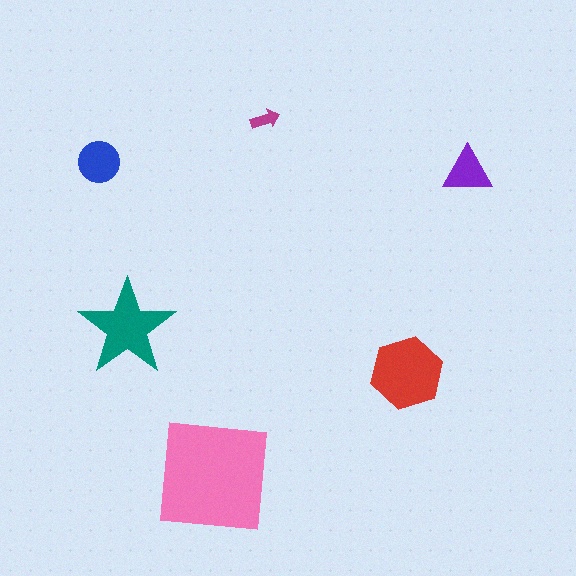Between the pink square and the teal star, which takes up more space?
The pink square.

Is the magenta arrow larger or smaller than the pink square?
Smaller.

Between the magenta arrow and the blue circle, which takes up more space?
The blue circle.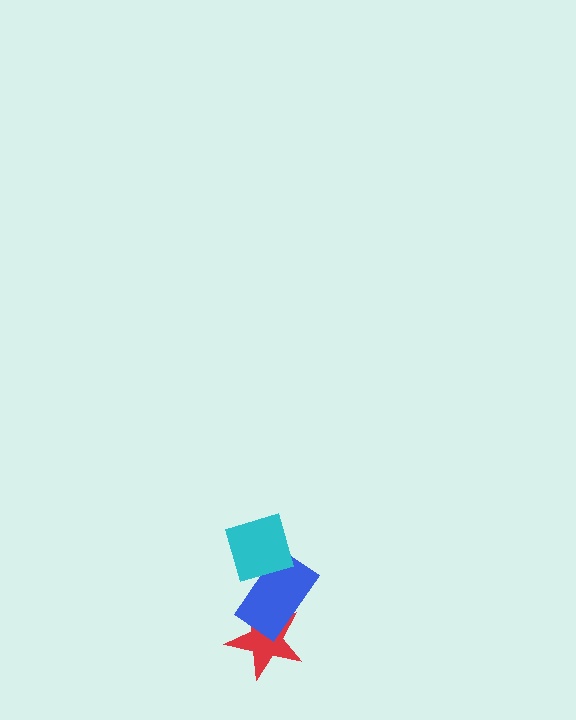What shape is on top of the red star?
The blue rectangle is on top of the red star.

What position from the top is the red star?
The red star is 3rd from the top.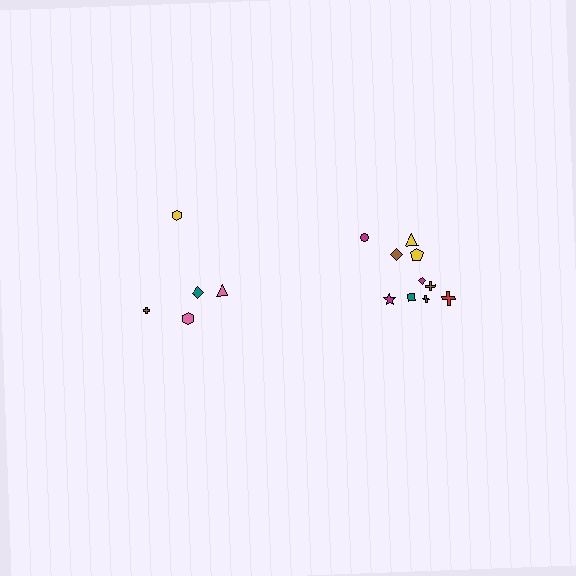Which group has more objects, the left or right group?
The right group.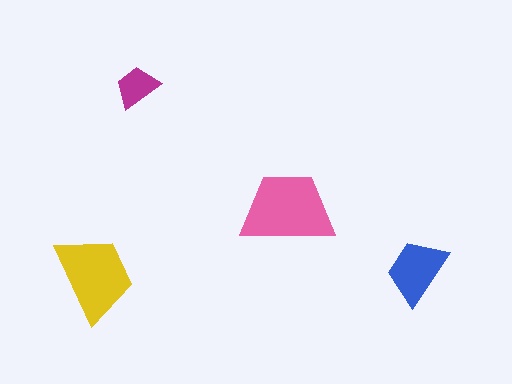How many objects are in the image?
There are 4 objects in the image.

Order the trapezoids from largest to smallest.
the pink one, the yellow one, the blue one, the magenta one.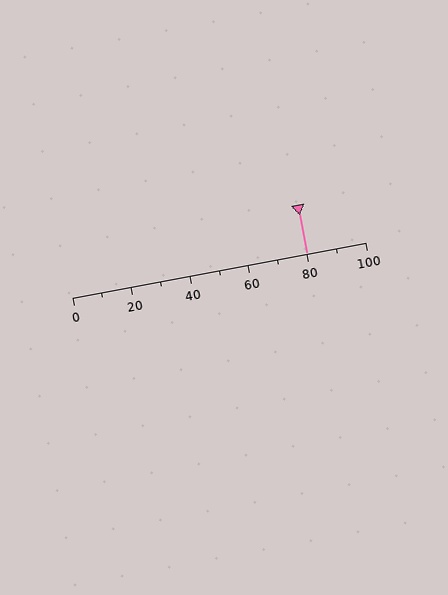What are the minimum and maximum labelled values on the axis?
The axis runs from 0 to 100.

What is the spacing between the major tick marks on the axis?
The major ticks are spaced 20 apart.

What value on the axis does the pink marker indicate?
The marker indicates approximately 80.